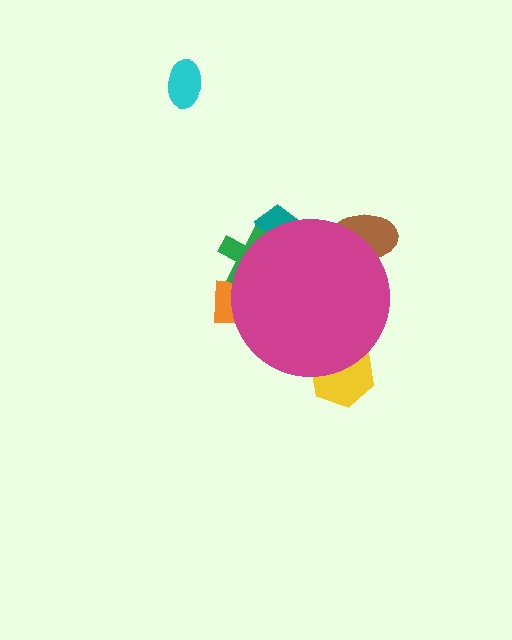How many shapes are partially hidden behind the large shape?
5 shapes are partially hidden.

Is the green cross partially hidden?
Yes, the green cross is partially hidden behind the magenta circle.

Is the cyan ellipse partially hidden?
No, the cyan ellipse is fully visible.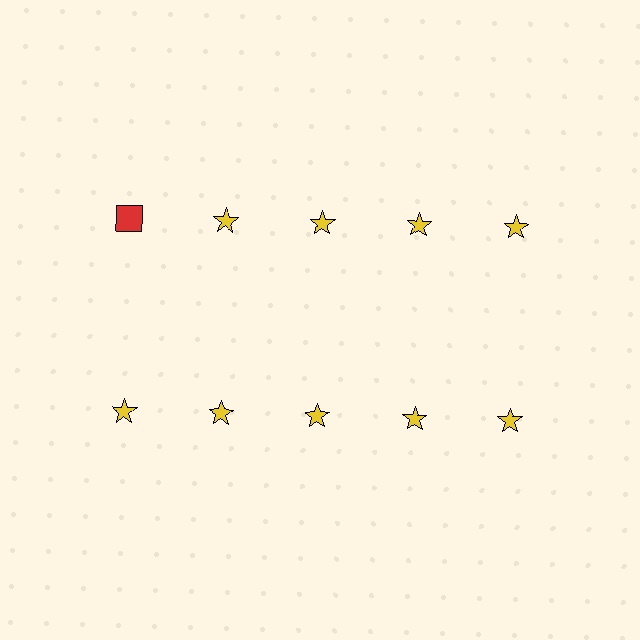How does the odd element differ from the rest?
It differs in both color (red instead of yellow) and shape (square instead of star).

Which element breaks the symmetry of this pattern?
The red square in the top row, leftmost column breaks the symmetry. All other shapes are yellow stars.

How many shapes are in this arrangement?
There are 10 shapes arranged in a grid pattern.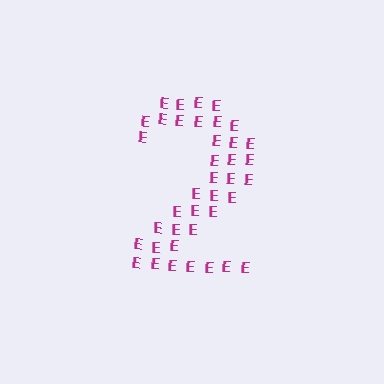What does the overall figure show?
The overall figure shows the digit 2.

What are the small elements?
The small elements are letter E's.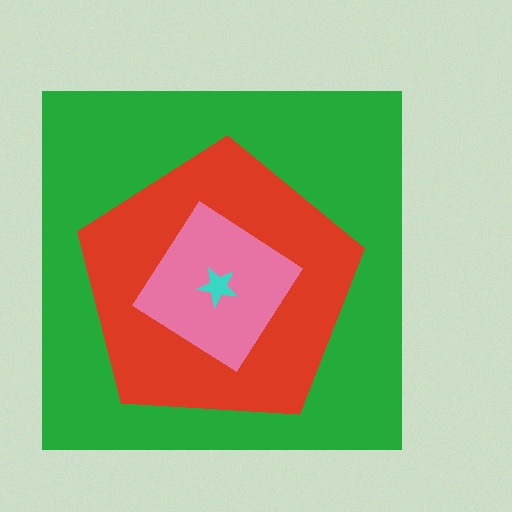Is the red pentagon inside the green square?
Yes.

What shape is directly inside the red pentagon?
The pink diamond.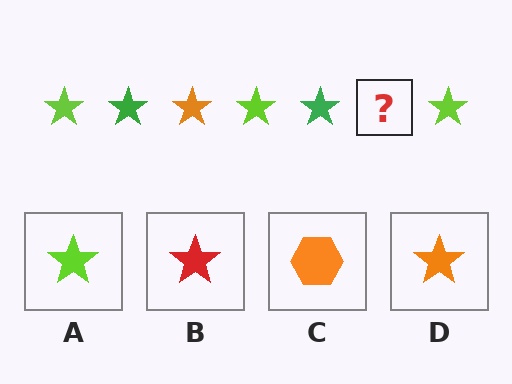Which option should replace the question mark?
Option D.